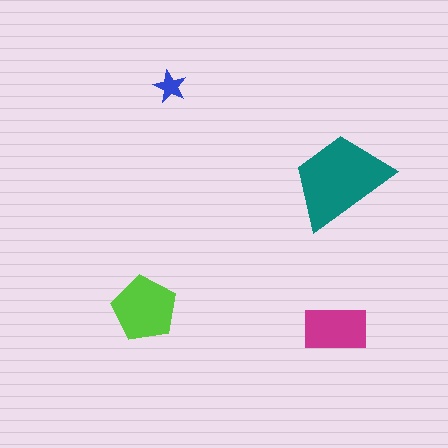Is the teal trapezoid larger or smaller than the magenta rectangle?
Larger.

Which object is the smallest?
The blue star.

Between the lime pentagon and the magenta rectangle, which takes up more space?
The lime pentagon.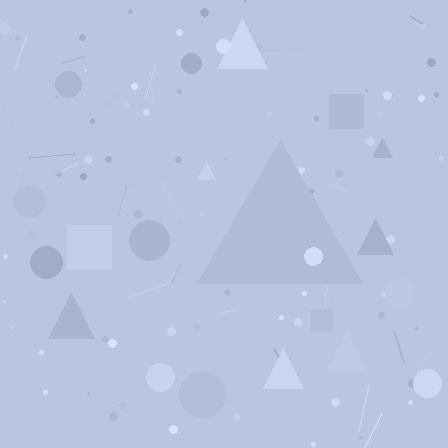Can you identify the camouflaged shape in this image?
The camouflaged shape is a triangle.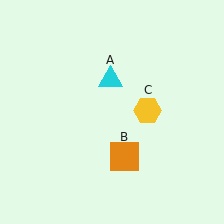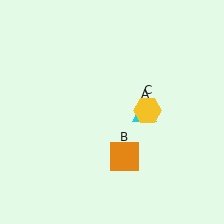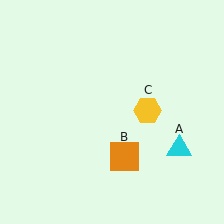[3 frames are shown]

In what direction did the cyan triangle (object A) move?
The cyan triangle (object A) moved down and to the right.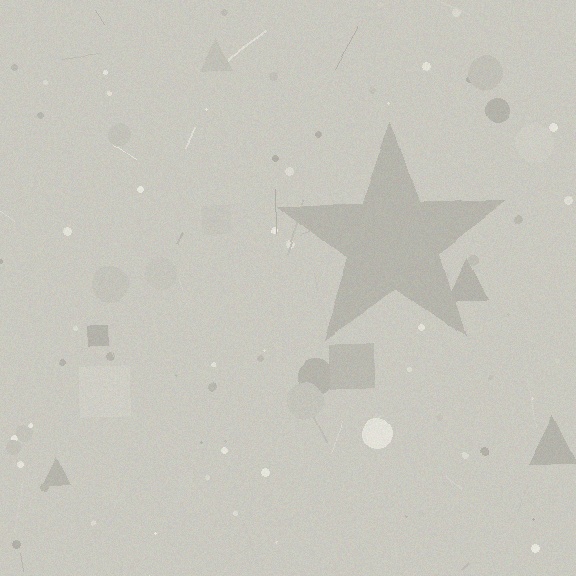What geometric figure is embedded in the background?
A star is embedded in the background.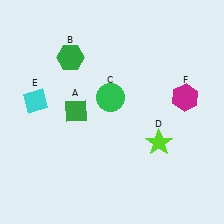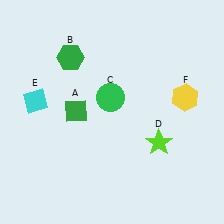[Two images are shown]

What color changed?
The hexagon (F) changed from magenta in Image 1 to yellow in Image 2.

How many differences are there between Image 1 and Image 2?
There is 1 difference between the two images.